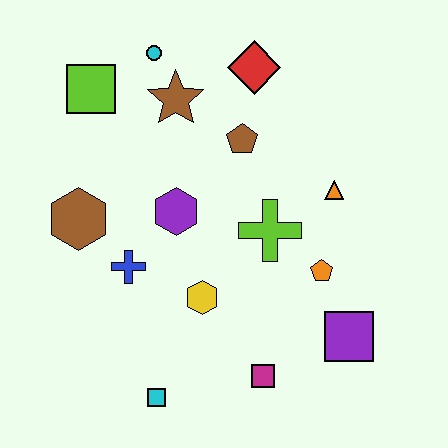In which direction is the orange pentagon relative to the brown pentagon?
The orange pentagon is below the brown pentagon.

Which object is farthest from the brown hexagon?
The purple square is farthest from the brown hexagon.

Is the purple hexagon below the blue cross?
No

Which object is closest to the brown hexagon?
The blue cross is closest to the brown hexagon.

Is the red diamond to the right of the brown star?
Yes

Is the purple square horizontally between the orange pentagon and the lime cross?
No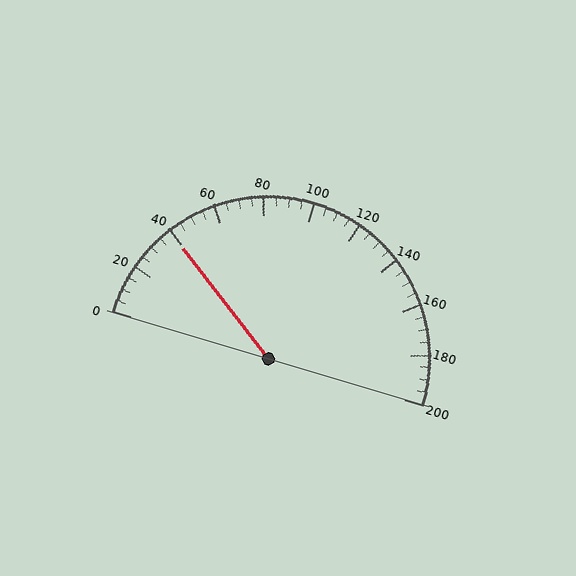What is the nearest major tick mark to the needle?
The nearest major tick mark is 40.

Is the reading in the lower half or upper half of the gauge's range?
The reading is in the lower half of the range (0 to 200).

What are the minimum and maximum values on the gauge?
The gauge ranges from 0 to 200.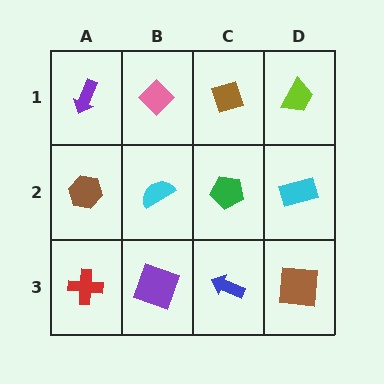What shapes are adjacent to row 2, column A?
A purple arrow (row 1, column A), a red cross (row 3, column A), a cyan semicircle (row 2, column B).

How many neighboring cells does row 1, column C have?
3.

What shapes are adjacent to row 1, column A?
A brown hexagon (row 2, column A), a pink diamond (row 1, column B).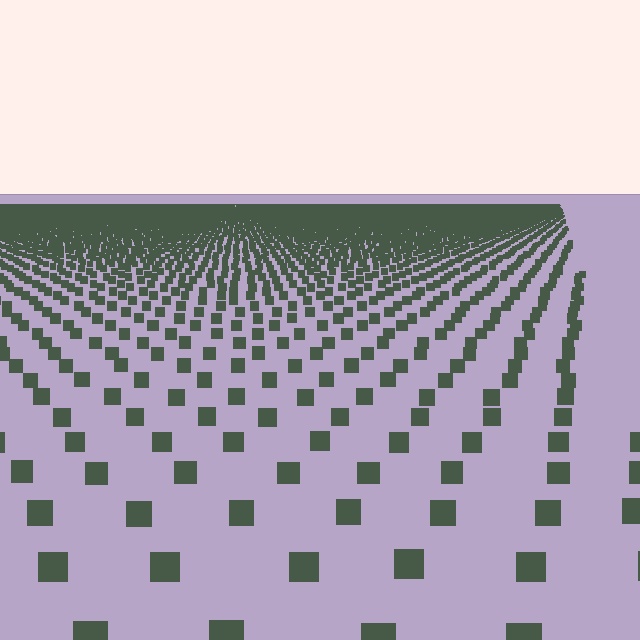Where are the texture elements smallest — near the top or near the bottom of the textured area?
Near the top.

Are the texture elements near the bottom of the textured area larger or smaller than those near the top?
Larger. Near the bottom, elements are closer to the viewer and appear at a bigger on-screen size.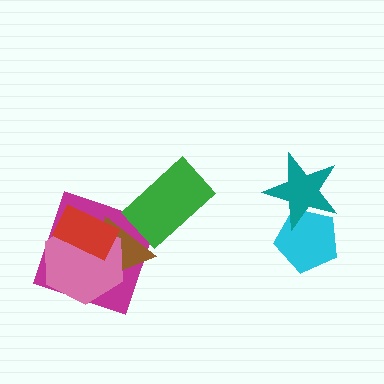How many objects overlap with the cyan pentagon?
1 object overlaps with the cyan pentagon.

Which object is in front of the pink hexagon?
The red rectangle is in front of the pink hexagon.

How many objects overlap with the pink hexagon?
3 objects overlap with the pink hexagon.